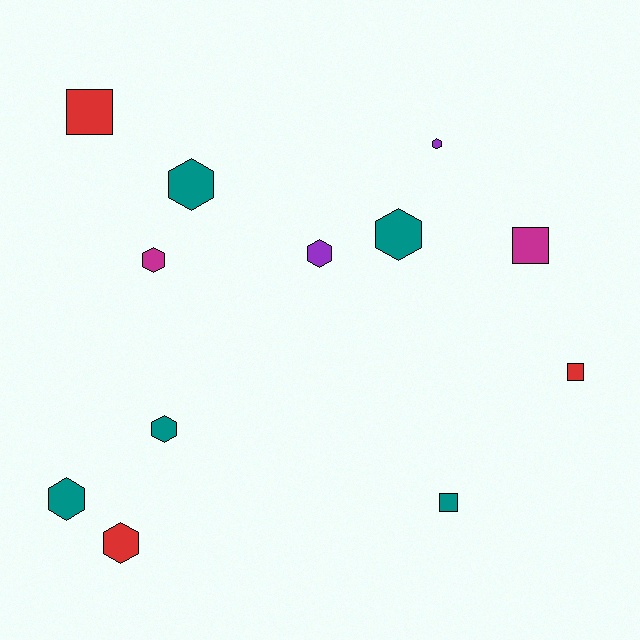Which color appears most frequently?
Teal, with 5 objects.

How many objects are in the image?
There are 12 objects.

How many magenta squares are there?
There is 1 magenta square.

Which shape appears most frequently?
Hexagon, with 8 objects.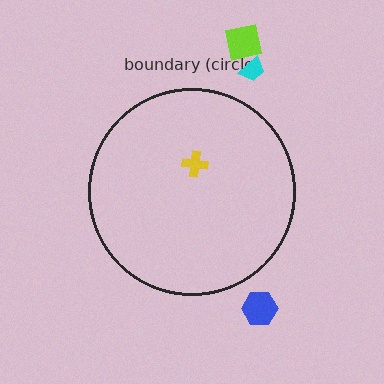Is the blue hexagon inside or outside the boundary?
Outside.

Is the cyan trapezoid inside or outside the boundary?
Outside.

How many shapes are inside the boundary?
1 inside, 3 outside.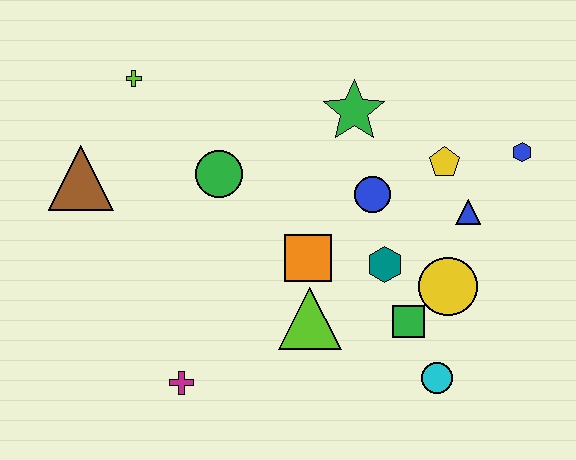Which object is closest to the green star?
The blue circle is closest to the green star.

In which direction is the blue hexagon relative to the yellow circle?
The blue hexagon is above the yellow circle.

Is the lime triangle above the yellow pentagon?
No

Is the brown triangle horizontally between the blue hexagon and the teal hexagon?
No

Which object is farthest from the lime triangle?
The lime cross is farthest from the lime triangle.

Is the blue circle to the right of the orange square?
Yes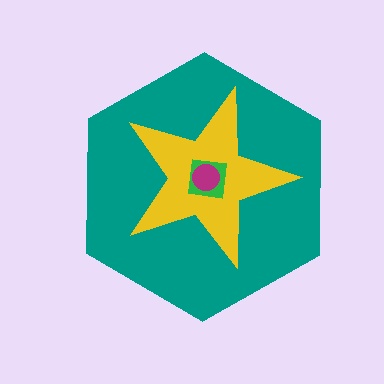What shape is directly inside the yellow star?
The green square.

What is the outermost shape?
The teal hexagon.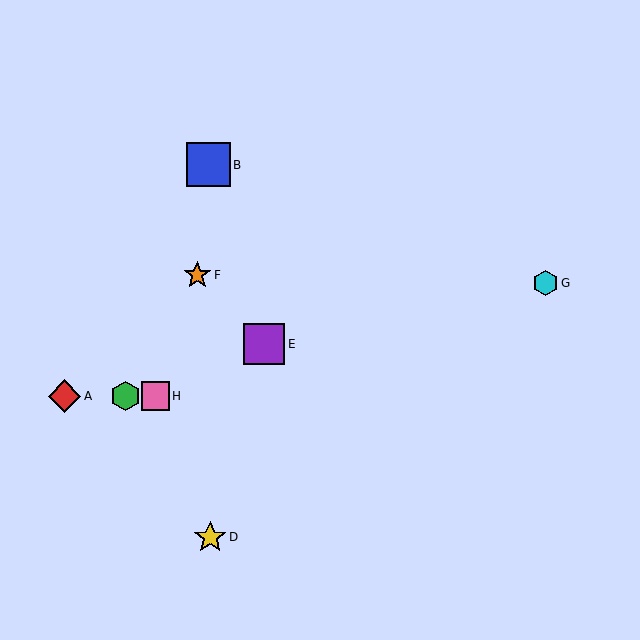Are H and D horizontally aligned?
No, H is at y≈396 and D is at y≈537.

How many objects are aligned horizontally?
3 objects (A, C, H) are aligned horizontally.